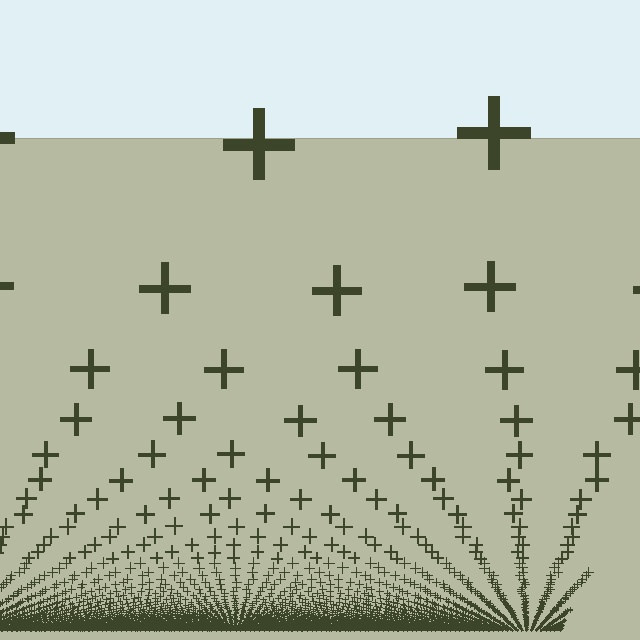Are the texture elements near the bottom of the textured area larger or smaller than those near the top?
Smaller. The gradient is inverted — elements near the bottom are smaller and denser.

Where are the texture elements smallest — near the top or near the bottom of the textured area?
Near the bottom.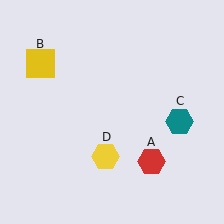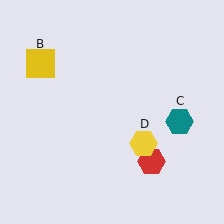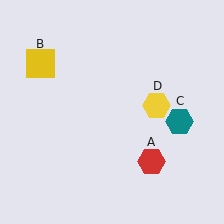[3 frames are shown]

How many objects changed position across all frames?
1 object changed position: yellow hexagon (object D).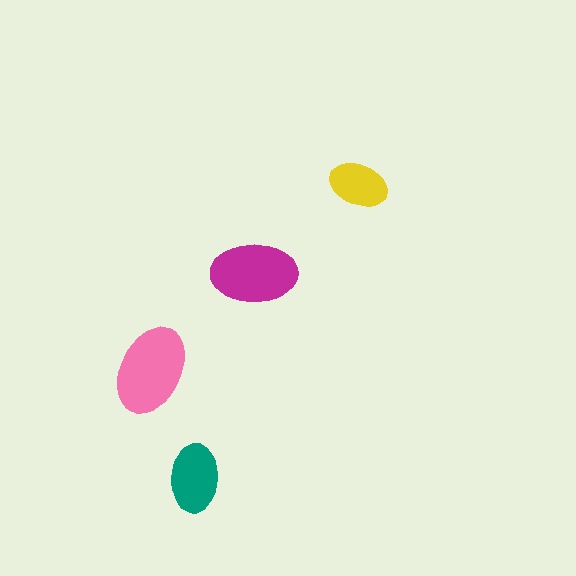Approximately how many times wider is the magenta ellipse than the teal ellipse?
About 1.5 times wider.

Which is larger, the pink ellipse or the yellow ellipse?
The pink one.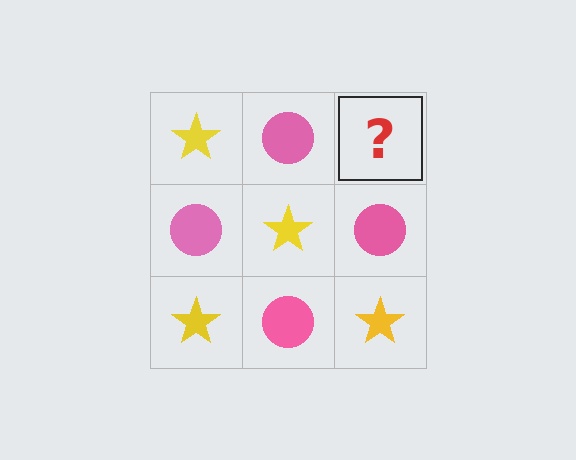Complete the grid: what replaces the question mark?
The question mark should be replaced with a yellow star.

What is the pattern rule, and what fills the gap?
The rule is that it alternates yellow star and pink circle in a checkerboard pattern. The gap should be filled with a yellow star.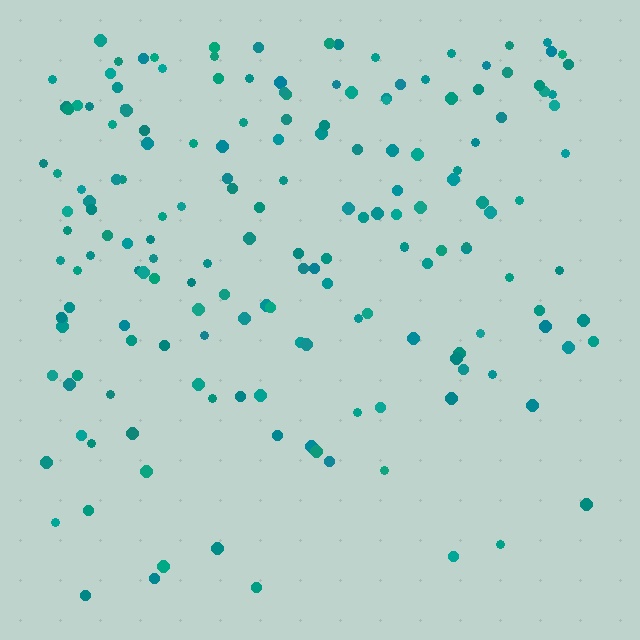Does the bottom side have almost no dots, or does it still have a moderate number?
Still a moderate number, just noticeably fewer than the top.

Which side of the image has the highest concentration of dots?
The top.